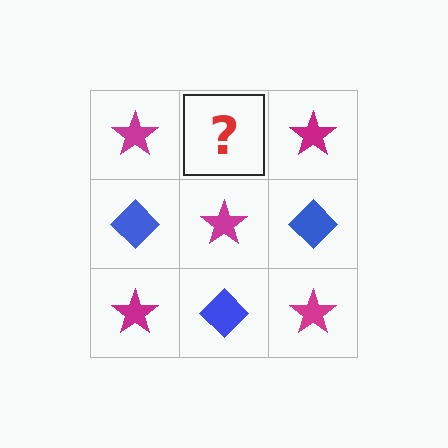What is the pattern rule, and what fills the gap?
The rule is that it alternates magenta star and blue diamond in a checkerboard pattern. The gap should be filled with a blue diamond.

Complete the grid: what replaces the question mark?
The question mark should be replaced with a blue diamond.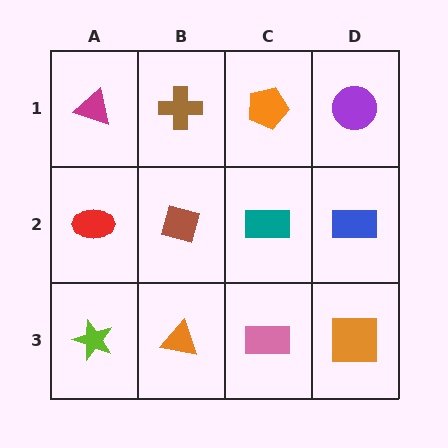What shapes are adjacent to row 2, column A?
A magenta triangle (row 1, column A), a lime star (row 3, column A), a brown diamond (row 2, column B).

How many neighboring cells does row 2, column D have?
3.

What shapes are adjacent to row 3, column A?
A red ellipse (row 2, column A), an orange triangle (row 3, column B).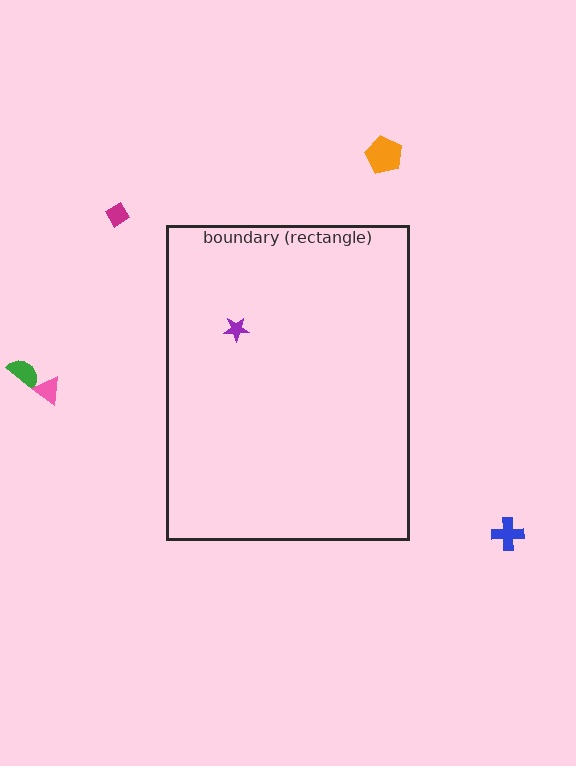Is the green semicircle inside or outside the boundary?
Outside.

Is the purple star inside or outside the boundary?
Inside.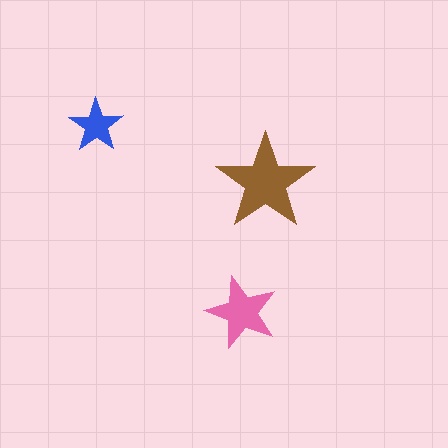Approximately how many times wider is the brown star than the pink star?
About 1.5 times wider.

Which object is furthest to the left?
The blue star is leftmost.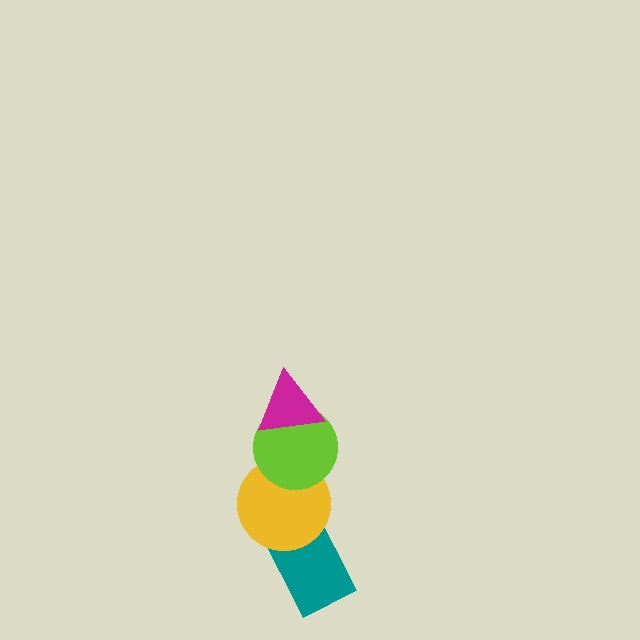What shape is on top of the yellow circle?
The lime circle is on top of the yellow circle.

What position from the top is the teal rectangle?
The teal rectangle is 4th from the top.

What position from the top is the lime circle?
The lime circle is 2nd from the top.